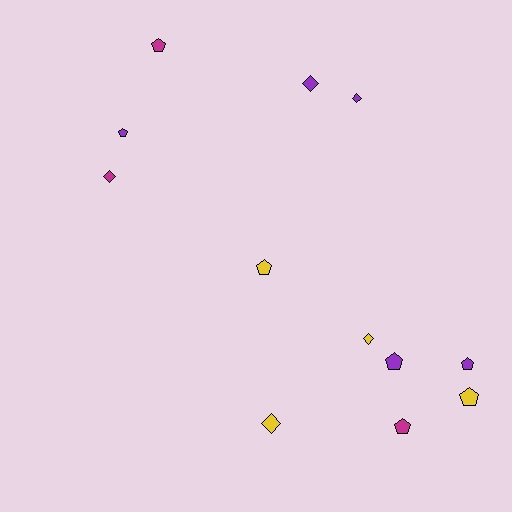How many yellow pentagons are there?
There are 2 yellow pentagons.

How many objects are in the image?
There are 12 objects.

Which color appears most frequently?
Purple, with 5 objects.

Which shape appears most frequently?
Pentagon, with 7 objects.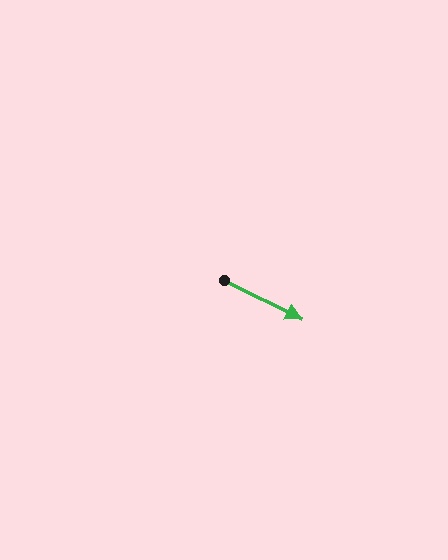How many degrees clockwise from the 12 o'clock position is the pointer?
Approximately 117 degrees.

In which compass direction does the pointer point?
Southeast.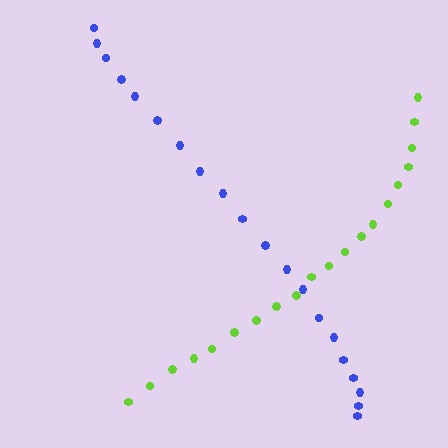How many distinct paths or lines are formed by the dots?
There are 2 distinct paths.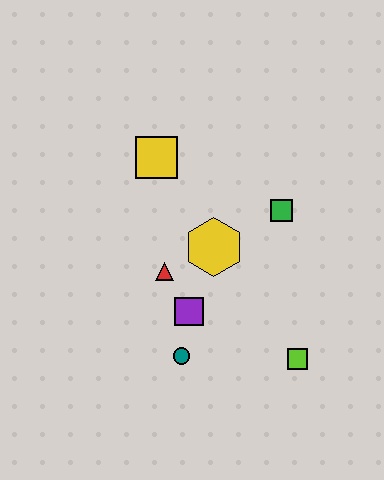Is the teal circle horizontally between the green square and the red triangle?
Yes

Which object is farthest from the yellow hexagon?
The lime square is farthest from the yellow hexagon.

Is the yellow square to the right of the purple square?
No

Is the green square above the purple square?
Yes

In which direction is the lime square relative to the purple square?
The lime square is to the right of the purple square.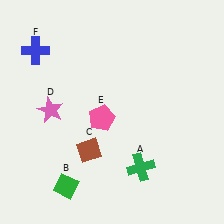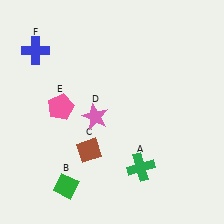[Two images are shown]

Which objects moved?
The objects that moved are: the pink star (D), the pink pentagon (E).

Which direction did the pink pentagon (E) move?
The pink pentagon (E) moved left.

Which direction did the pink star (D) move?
The pink star (D) moved right.